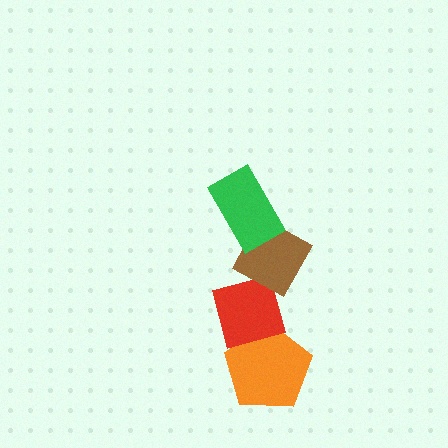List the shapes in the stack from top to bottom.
From top to bottom: the green rectangle, the brown diamond, the red square, the orange pentagon.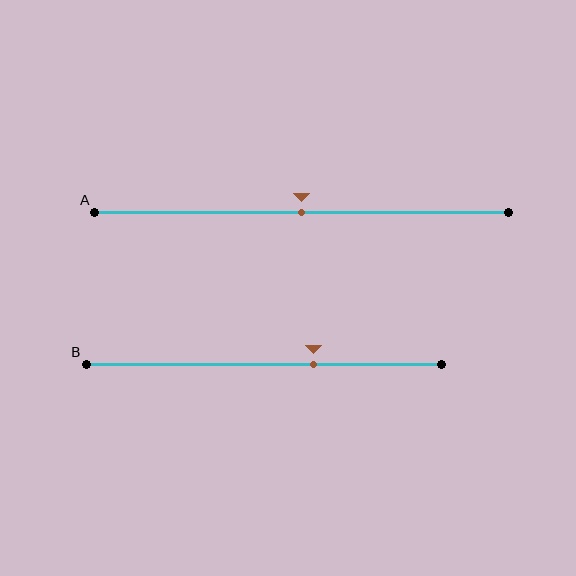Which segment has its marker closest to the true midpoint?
Segment A has its marker closest to the true midpoint.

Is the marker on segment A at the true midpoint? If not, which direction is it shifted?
Yes, the marker on segment A is at the true midpoint.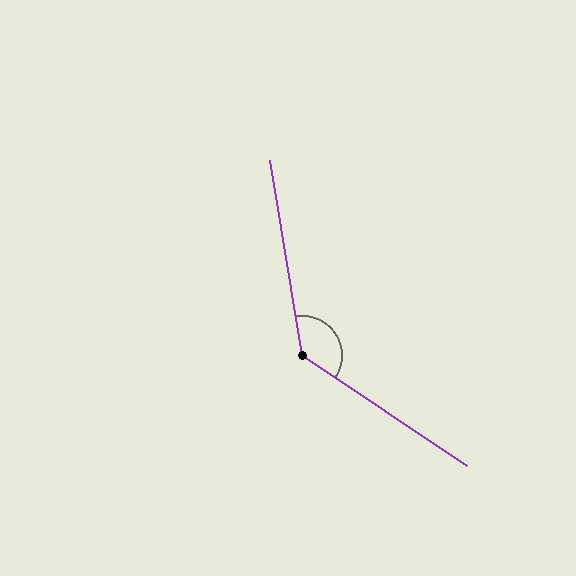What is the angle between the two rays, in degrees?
Approximately 133 degrees.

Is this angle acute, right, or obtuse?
It is obtuse.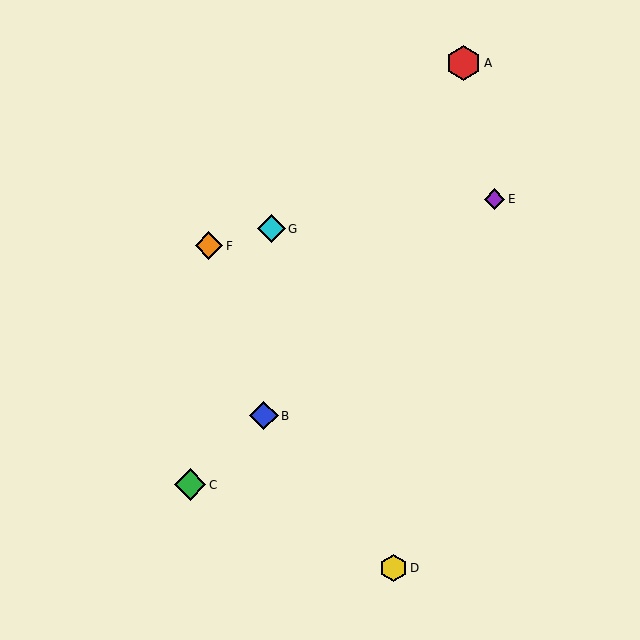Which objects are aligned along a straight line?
Objects B, C, E are aligned along a straight line.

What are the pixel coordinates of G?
Object G is at (272, 229).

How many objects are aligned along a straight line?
3 objects (B, C, E) are aligned along a straight line.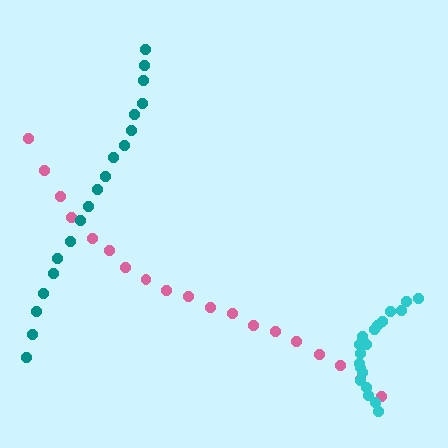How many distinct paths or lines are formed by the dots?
There are 3 distinct paths.